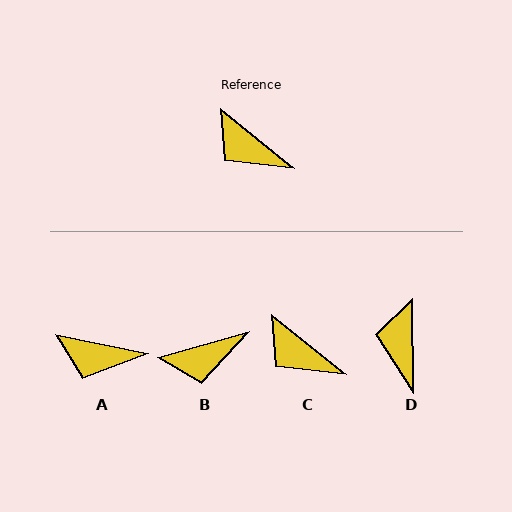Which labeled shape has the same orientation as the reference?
C.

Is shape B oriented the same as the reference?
No, it is off by about 55 degrees.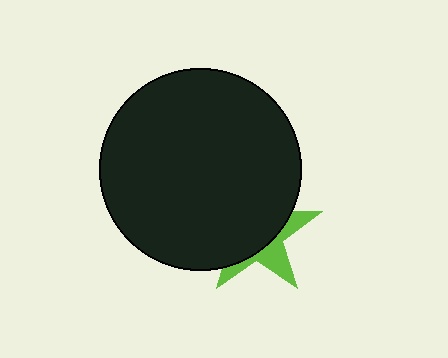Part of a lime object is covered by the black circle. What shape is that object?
It is a star.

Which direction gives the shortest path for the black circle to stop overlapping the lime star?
Moving toward the upper-left gives the shortest separation.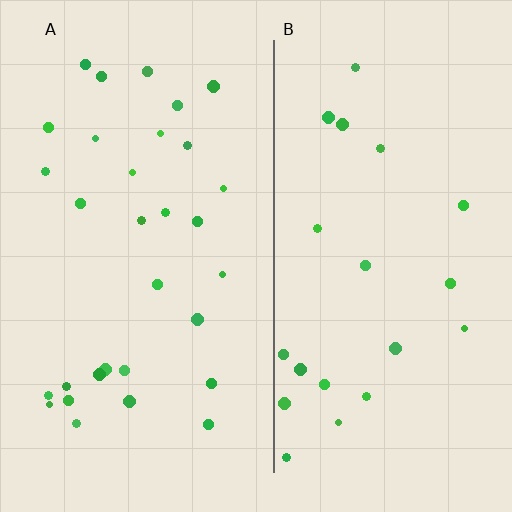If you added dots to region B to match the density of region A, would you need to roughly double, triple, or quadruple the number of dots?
Approximately double.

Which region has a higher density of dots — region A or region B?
A (the left).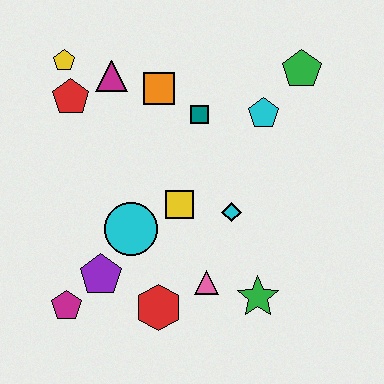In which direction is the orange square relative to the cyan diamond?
The orange square is above the cyan diamond.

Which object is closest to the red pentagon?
The yellow pentagon is closest to the red pentagon.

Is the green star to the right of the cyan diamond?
Yes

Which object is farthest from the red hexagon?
The green pentagon is farthest from the red hexagon.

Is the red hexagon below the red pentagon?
Yes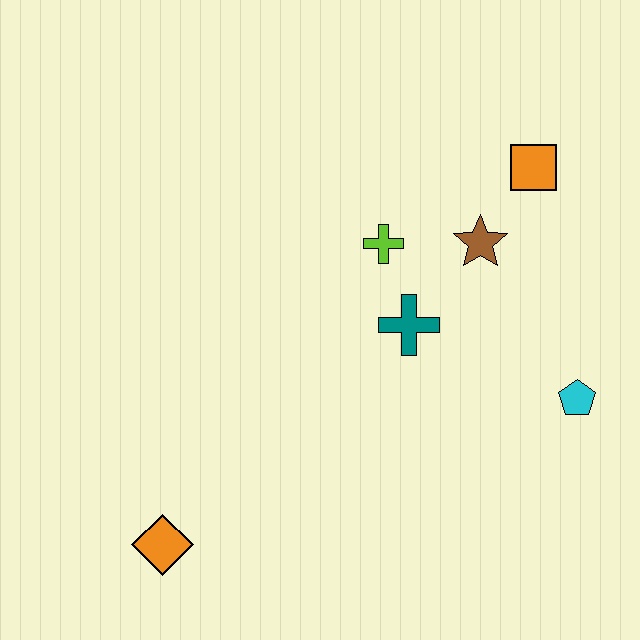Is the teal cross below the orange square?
Yes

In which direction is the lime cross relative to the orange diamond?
The lime cross is above the orange diamond.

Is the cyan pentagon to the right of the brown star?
Yes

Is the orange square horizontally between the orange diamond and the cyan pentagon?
Yes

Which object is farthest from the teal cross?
The orange diamond is farthest from the teal cross.